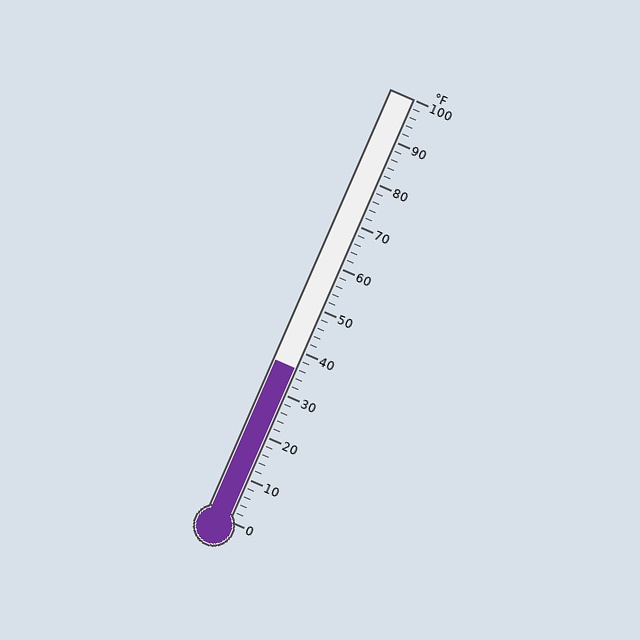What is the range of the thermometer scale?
The thermometer scale ranges from 0°F to 100°F.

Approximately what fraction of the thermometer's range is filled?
The thermometer is filled to approximately 35% of its range.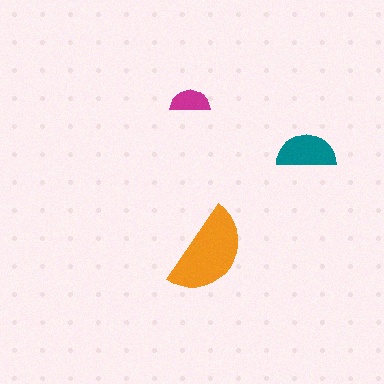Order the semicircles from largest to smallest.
the orange one, the teal one, the magenta one.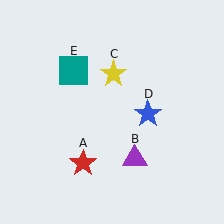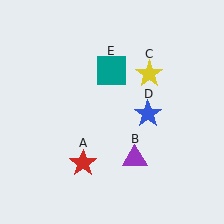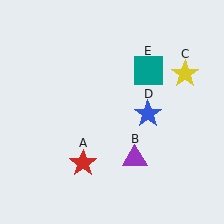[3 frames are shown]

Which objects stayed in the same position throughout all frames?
Red star (object A) and purple triangle (object B) and blue star (object D) remained stationary.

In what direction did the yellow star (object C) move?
The yellow star (object C) moved right.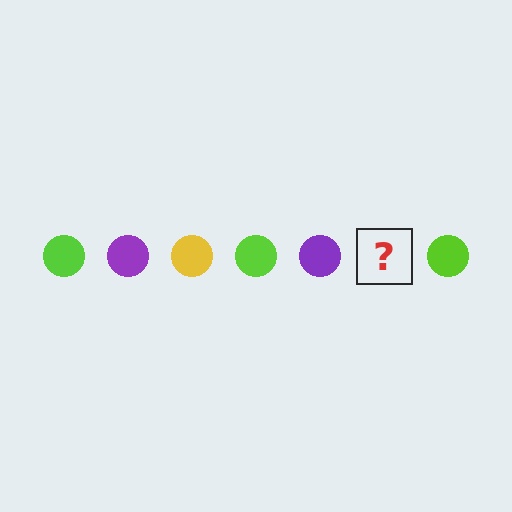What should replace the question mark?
The question mark should be replaced with a yellow circle.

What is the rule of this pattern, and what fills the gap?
The rule is that the pattern cycles through lime, purple, yellow circles. The gap should be filled with a yellow circle.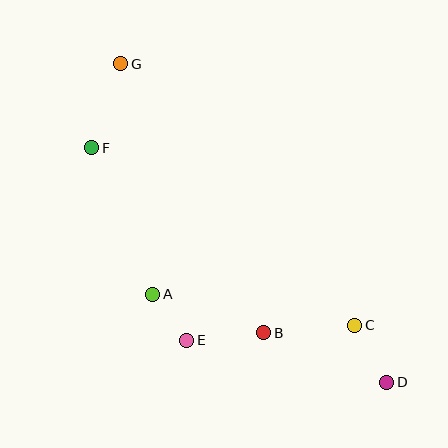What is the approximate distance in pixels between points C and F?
The distance between C and F is approximately 317 pixels.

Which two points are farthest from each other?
Points D and G are farthest from each other.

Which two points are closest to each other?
Points A and E are closest to each other.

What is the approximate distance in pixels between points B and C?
The distance between B and C is approximately 92 pixels.